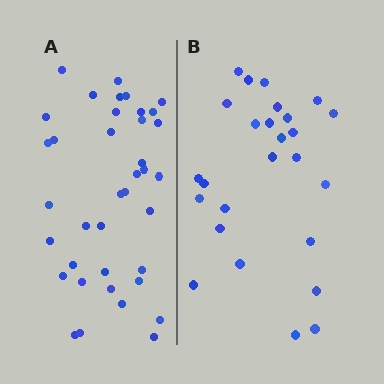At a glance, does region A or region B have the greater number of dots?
Region A (the left region) has more dots.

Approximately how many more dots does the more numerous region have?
Region A has roughly 12 or so more dots than region B.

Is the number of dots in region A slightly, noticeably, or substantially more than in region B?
Region A has substantially more. The ratio is roughly 1.5 to 1.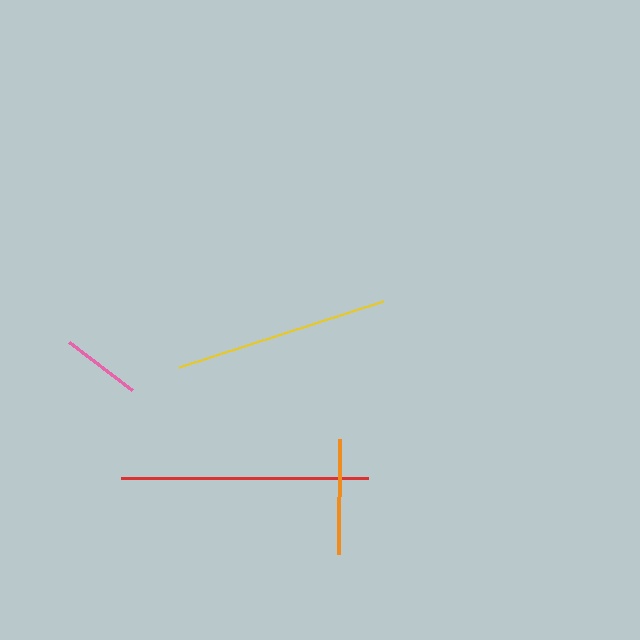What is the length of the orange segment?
The orange segment is approximately 116 pixels long.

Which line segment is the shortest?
The pink line is the shortest at approximately 79 pixels.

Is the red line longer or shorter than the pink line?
The red line is longer than the pink line.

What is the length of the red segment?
The red segment is approximately 247 pixels long.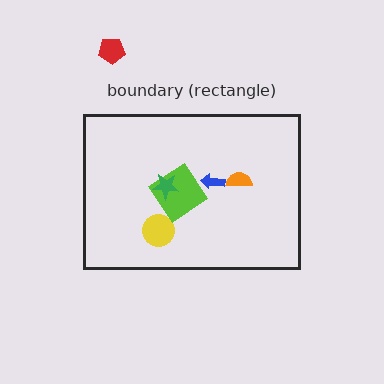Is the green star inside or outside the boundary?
Inside.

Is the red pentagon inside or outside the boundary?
Outside.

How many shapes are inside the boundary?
5 inside, 1 outside.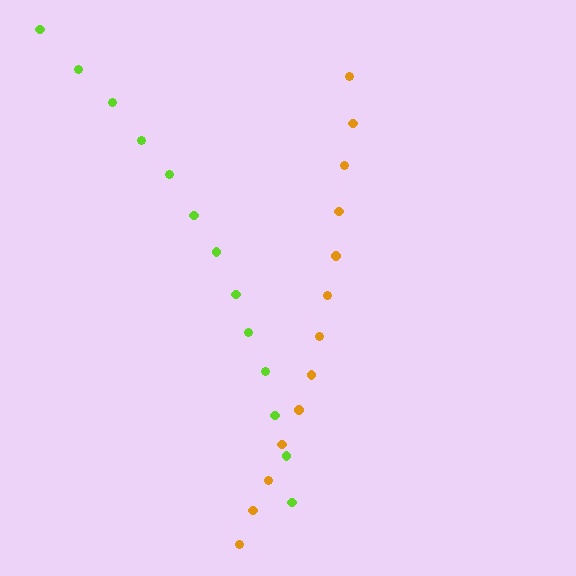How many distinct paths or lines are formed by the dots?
There are 2 distinct paths.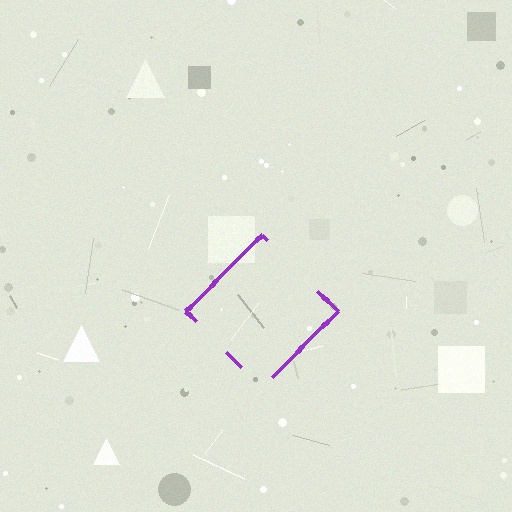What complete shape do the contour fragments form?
The contour fragments form a diamond.